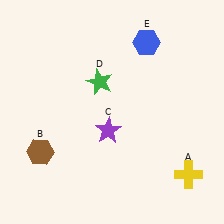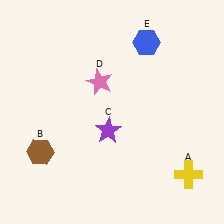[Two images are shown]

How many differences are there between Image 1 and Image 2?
There is 1 difference between the two images.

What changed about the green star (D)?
In Image 1, D is green. In Image 2, it changed to pink.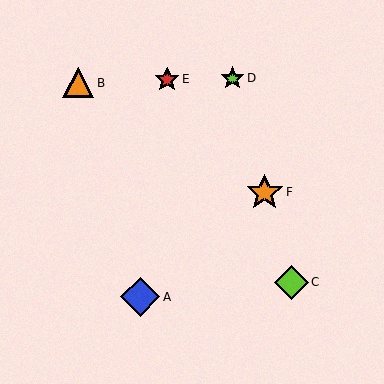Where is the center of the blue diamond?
The center of the blue diamond is at (140, 297).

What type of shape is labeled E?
Shape E is a red star.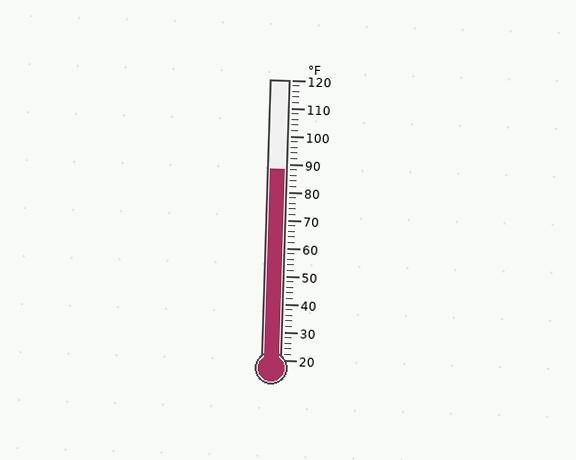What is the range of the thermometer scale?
The thermometer scale ranges from 20°F to 120°F.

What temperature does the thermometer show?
The thermometer shows approximately 88°F.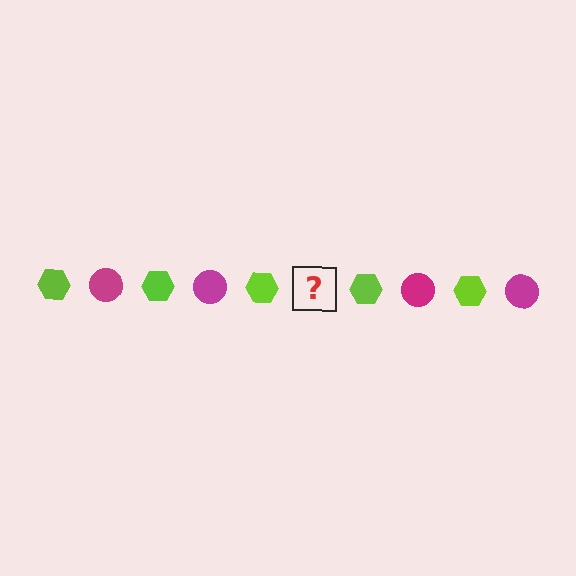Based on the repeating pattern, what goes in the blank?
The blank should be a magenta circle.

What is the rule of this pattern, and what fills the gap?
The rule is that the pattern alternates between lime hexagon and magenta circle. The gap should be filled with a magenta circle.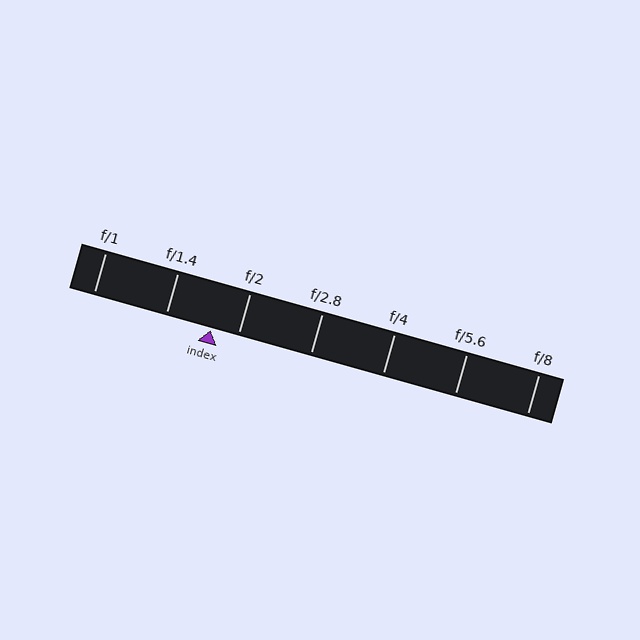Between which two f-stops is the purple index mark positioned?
The index mark is between f/1.4 and f/2.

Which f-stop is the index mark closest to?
The index mark is closest to f/2.